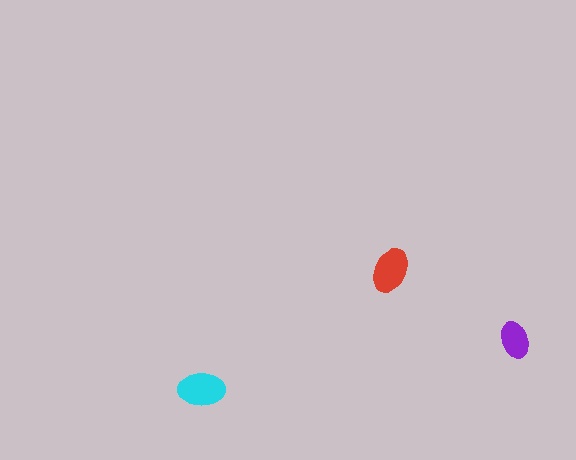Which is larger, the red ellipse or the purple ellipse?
The red one.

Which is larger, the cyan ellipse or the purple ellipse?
The cyan one.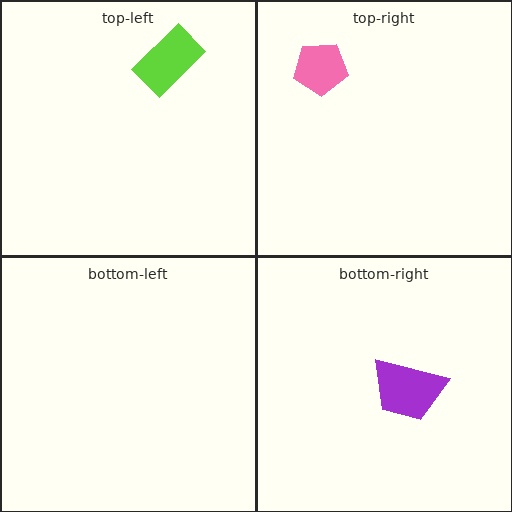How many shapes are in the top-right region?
1.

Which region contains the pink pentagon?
The top-right region.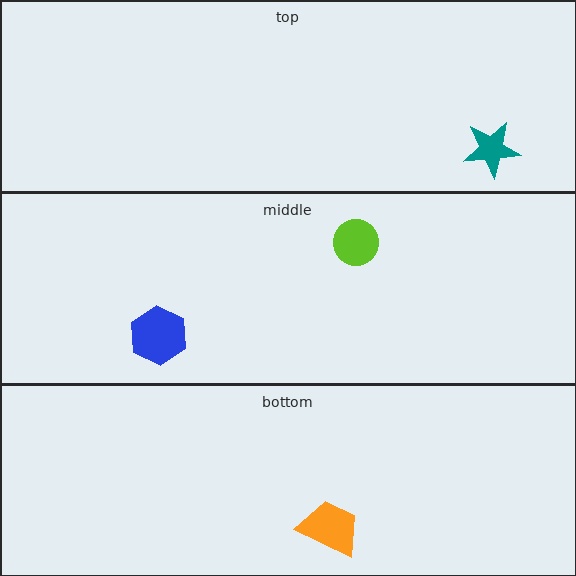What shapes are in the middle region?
The lime circle, the blue hexagon.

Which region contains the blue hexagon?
The middle region.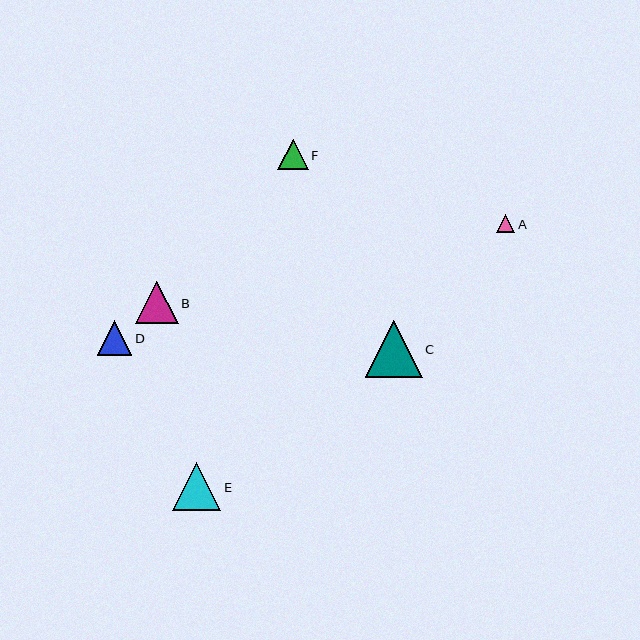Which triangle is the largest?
Triangle C is the largest with a size of approximately 57 pixels.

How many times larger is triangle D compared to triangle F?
Triangle D is approximately 1.1 times the size of triangle F.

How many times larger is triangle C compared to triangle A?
Triangle C is approximately 3.2 times the size of triangle A.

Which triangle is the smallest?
Triangle A is the smallest with a size of approximately 18 pixels.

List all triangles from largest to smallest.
From largest to smallest: C, E, B, D, F, A.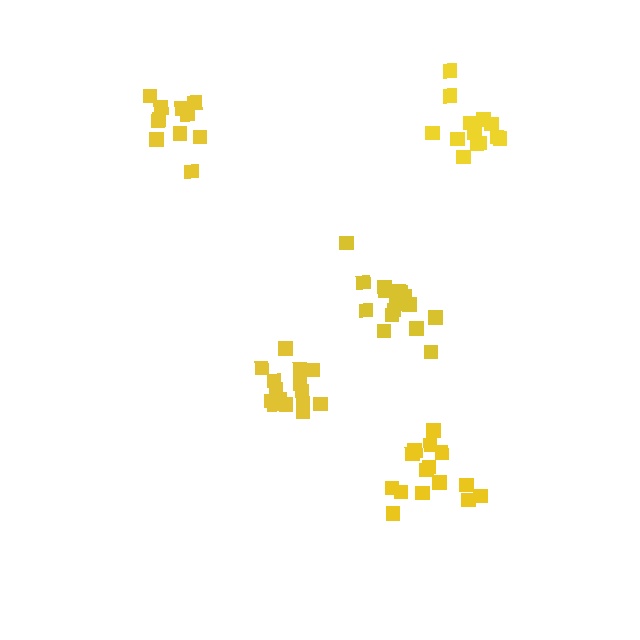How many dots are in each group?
Group 1: 16 dots, Group 2: 15 dots, Group 3: 11 dots, Group 4: 15 dots, Group 5: 13 dots (70 total).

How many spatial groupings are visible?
There are 5 spatial groupings.